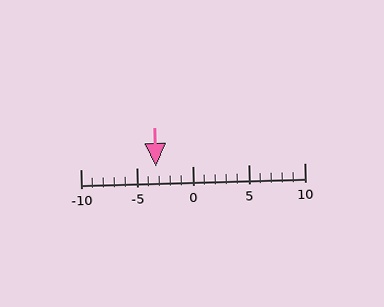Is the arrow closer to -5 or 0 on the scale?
The arrow is closer to -5.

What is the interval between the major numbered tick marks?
The major tick marks are spaced 5 units apart.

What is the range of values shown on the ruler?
The ruler shows values from -10 to 10.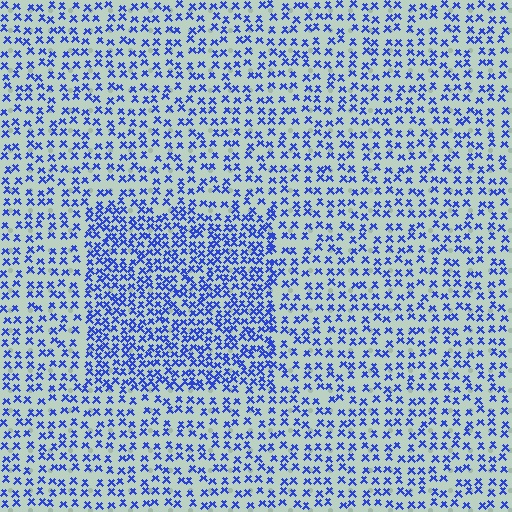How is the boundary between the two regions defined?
The boundary is defined by a change in element density (approximately 1.8x ratio). All elements are the same color, size, and shape.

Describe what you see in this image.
The image contains small blue elements arranged at two different densities. A rectangle-shaped region is visible where the elements are more densely packed than the surrounding area.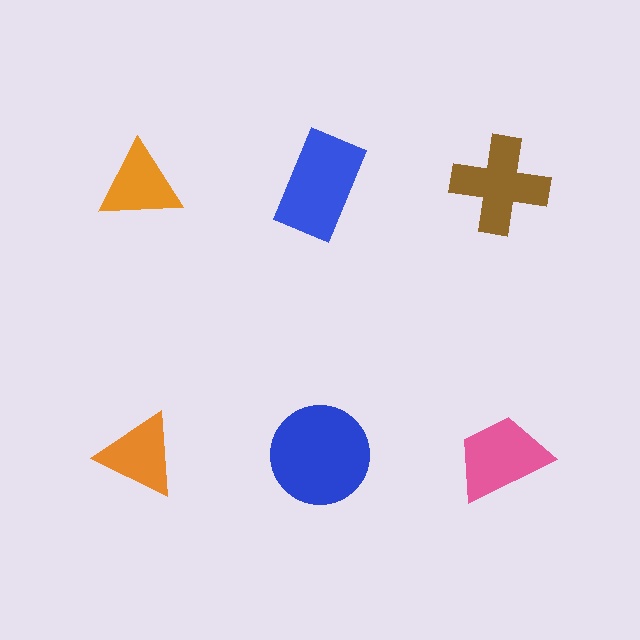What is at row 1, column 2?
A blue rectangle.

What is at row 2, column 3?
A pink trapezoid.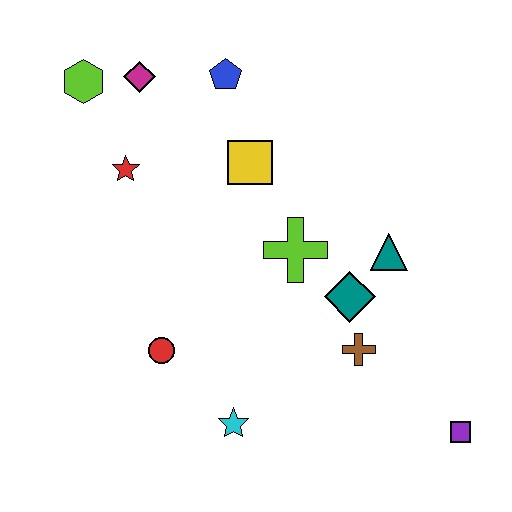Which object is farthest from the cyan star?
The lime hexagon is farthest from the cyan star.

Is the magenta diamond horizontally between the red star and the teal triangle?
Yes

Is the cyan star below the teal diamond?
Yes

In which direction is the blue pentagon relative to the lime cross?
The blue pentagon is above the lime cross.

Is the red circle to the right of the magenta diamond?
Yes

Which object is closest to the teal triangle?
The teal diamond is closest to the teal triangle.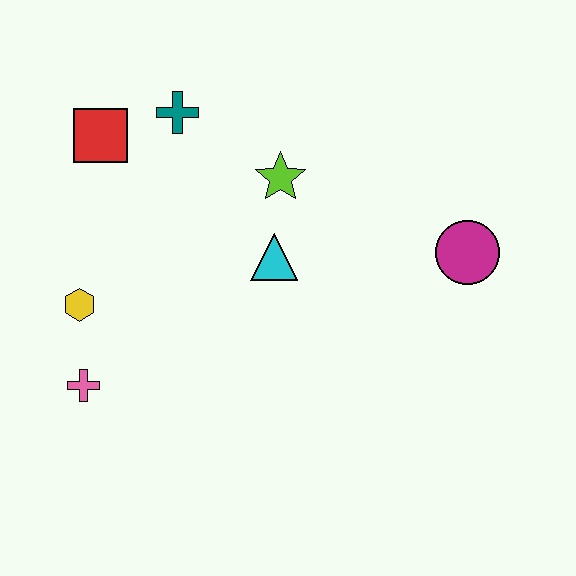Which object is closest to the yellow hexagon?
The pink cross is closest to the yellow hexagon.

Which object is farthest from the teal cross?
The magenta circle is farthest from the teal cross.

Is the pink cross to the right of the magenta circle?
No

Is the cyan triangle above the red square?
No